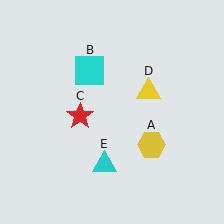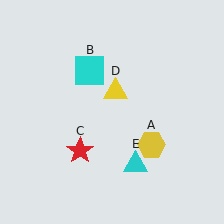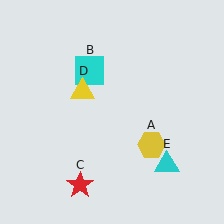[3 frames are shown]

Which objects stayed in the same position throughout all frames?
Yellow hexagon (object A) and cyan square (object B) remained stationary.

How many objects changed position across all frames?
3 objects changed position: red star (object C), yellow triangle (object D), cyan triangle (object E).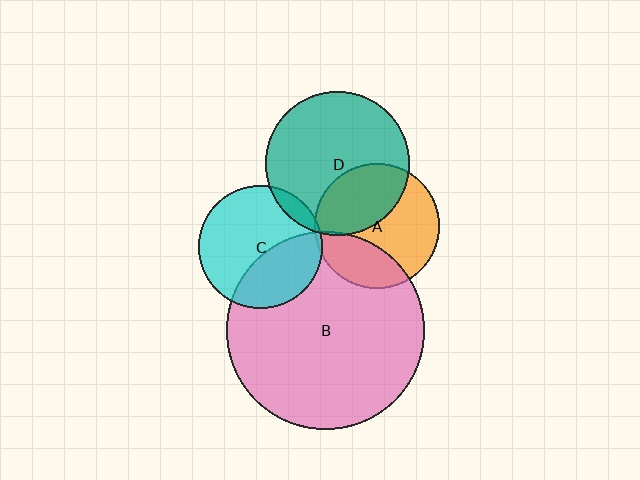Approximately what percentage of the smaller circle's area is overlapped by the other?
Approximately 35%.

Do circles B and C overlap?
Yes.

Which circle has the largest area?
Circle B (pink).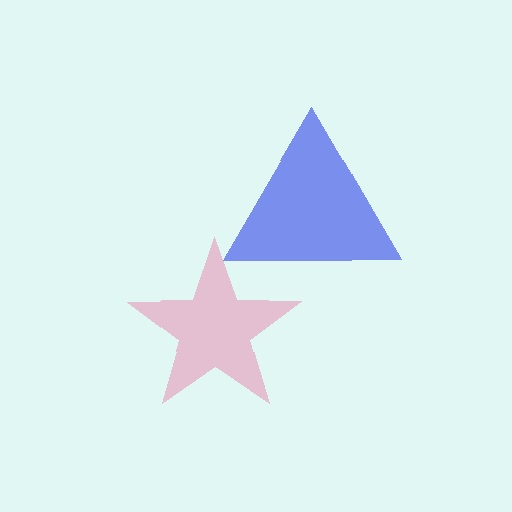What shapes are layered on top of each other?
The layered shapes are: a pink star, a blue triangle.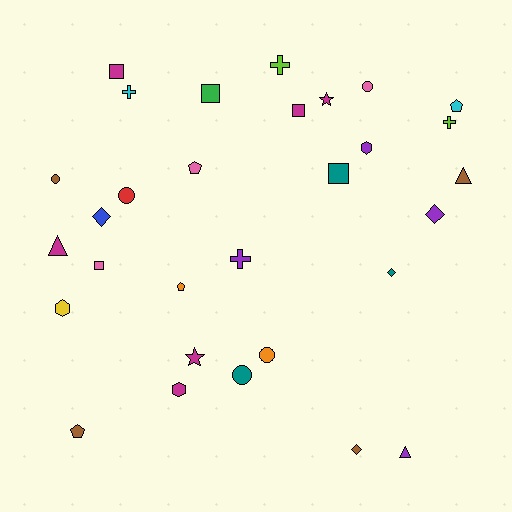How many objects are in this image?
There are 30 objects.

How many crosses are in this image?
There are 4 crosses.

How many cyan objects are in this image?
There are 2 cyan objects.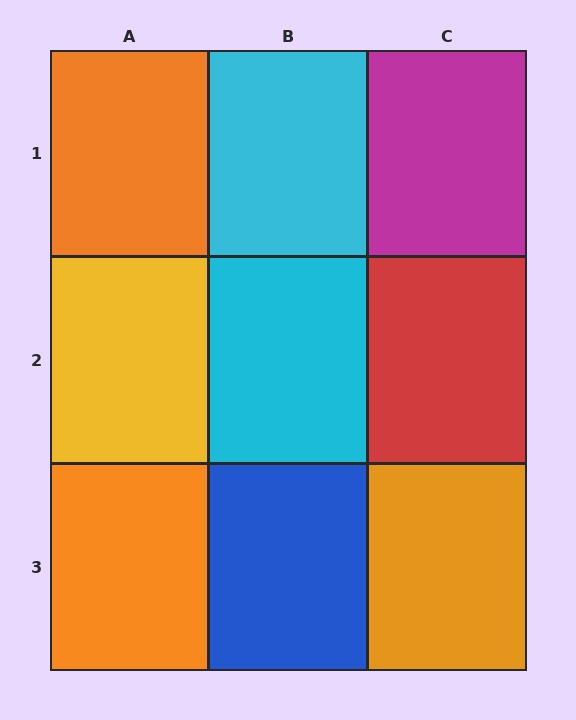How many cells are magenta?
1 cell is magenta.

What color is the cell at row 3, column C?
Orange.